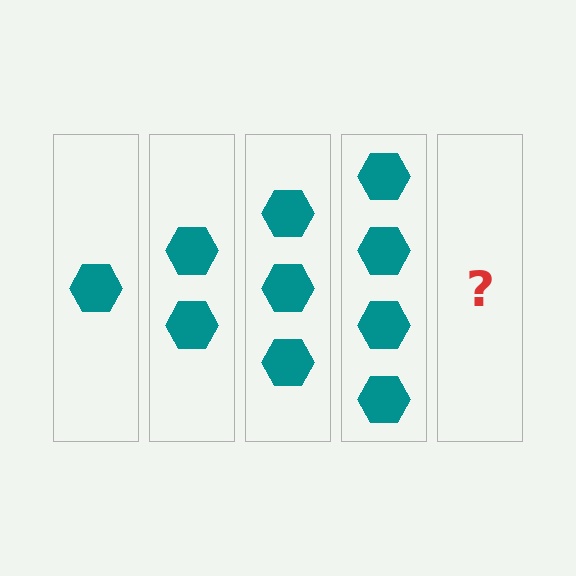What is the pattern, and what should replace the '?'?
The pattern is that each step adds one more hexagon. The '?' should be 5 hexagons.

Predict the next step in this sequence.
The next step is 5 hexagons.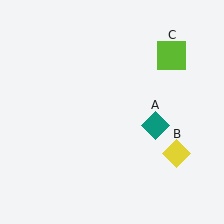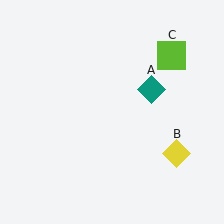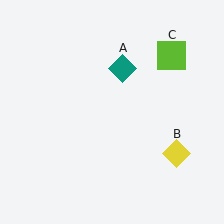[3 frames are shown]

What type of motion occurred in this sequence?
The teal diamond (object A) rotated counterclockwise around the center of the scene.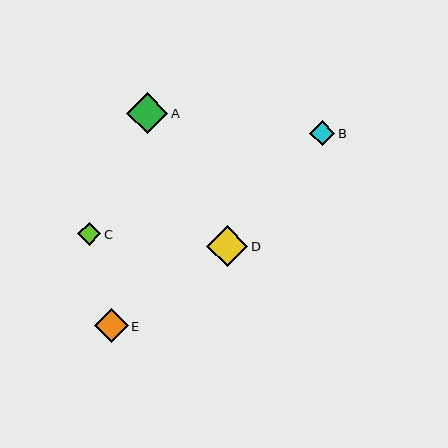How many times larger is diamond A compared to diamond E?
Diamond A is approximately 1.2 times the size of diamond E.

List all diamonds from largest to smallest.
From largest to smallest: D, A, E, B, C.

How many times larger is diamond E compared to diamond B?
Diamond E is approximately 1.4 times the size of diamond B.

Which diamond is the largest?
Diamond D is the largest with a size of approximately 41 pixels.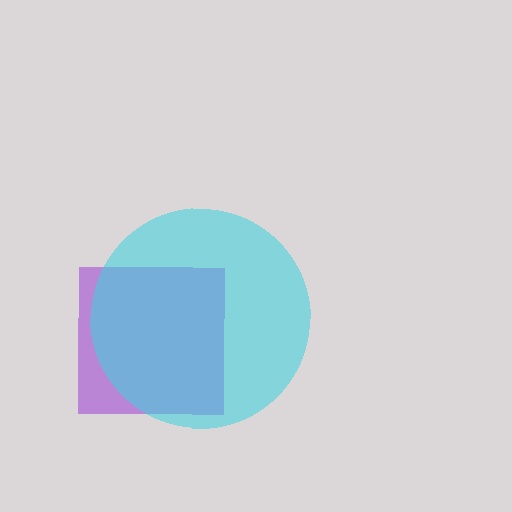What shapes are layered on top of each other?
The layered shapes are: a purple square, a cyan circle.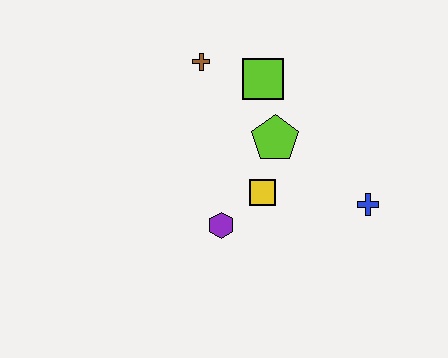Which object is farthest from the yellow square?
The brown cross is farthest from the yellow square.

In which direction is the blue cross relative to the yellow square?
The blue cross is to the right of the yellow square.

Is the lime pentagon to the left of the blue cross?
Yes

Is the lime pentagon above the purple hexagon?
Yes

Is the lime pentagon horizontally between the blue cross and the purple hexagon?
Yes